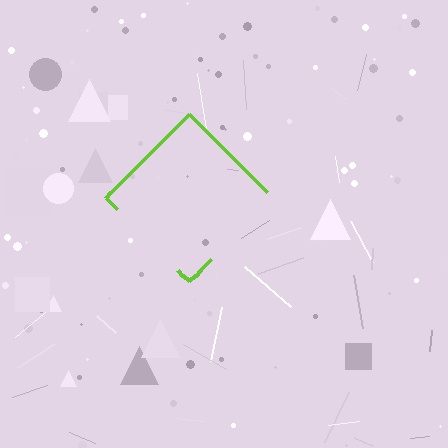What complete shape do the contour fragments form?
The contour fragments form a diamond.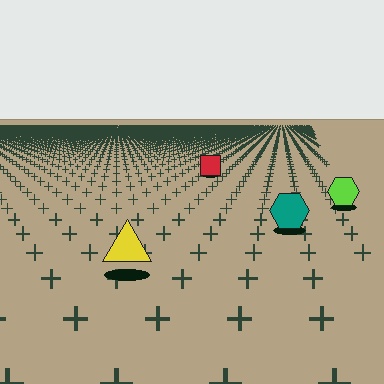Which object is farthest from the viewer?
The red square is farthest from the viewer. It appears smaller and the ground texture around it is denser.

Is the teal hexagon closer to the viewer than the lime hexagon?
Yes. The teal hexagon is closer — you can tell from the texture gradient: the ground texture is coarser near it.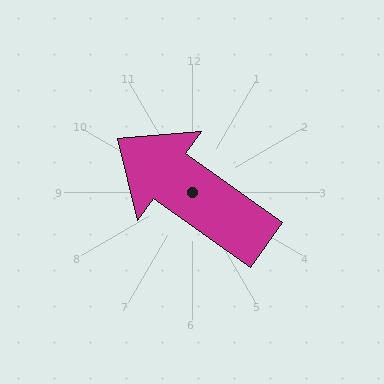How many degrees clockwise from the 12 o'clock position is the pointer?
Approximately 306 degrees.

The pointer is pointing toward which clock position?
Roughly 10 o'clock.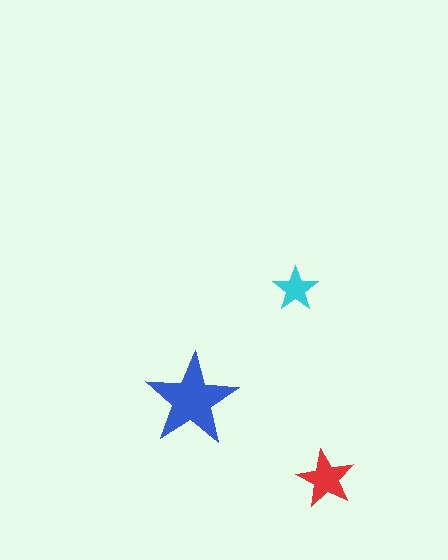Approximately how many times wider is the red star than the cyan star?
About 1.5 times wider.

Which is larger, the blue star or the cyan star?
The blue one.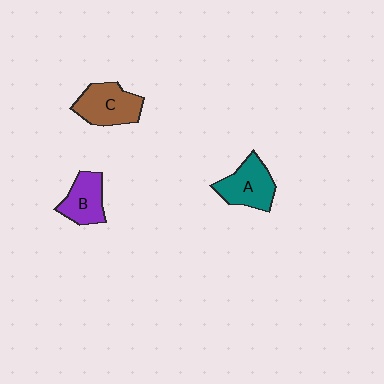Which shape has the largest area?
Shape C (brown).